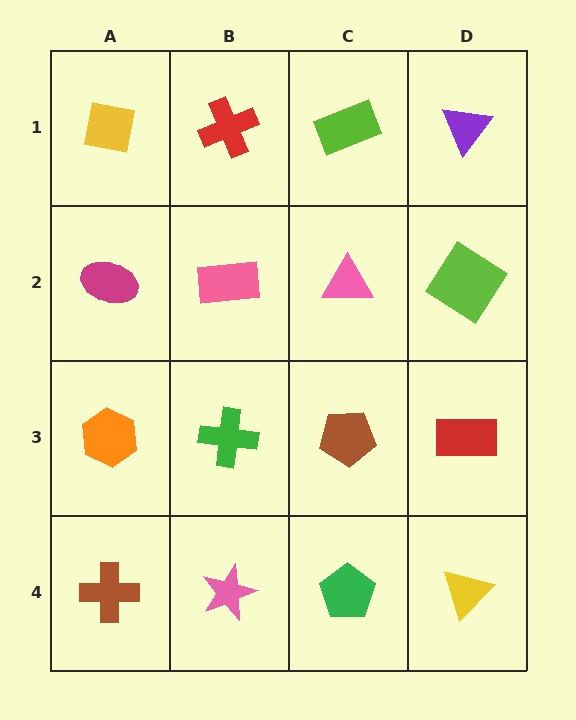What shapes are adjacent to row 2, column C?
A lime rectangle (row 1, column C), a brown pentagon (row 3, column C), a pink rectangle (row 2, column B), a lime diamond (row 2, column D).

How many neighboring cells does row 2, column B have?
4.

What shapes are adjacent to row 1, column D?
A lime diamond (row 2, column D), a lime rectangle (row 1, column C).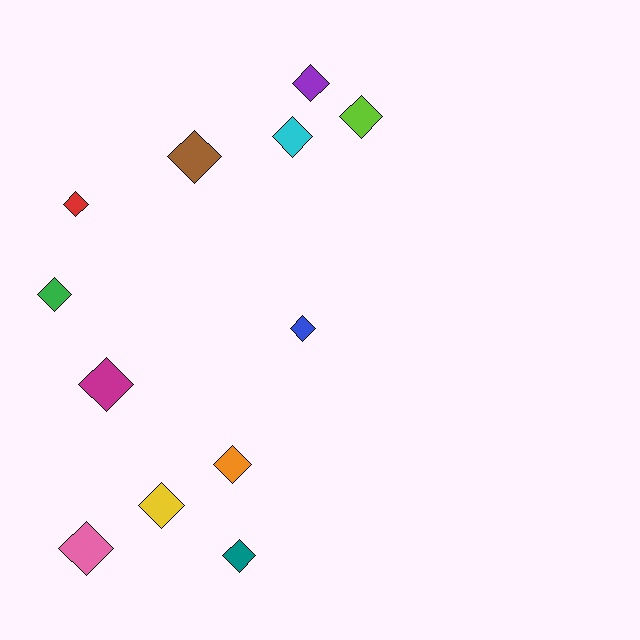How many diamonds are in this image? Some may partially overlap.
There are 12 diamonds.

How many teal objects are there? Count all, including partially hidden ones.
There is 1 teal object.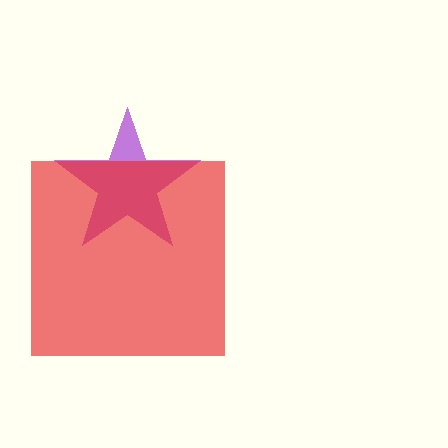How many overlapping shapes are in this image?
There are 2 overlapping shapes in the image.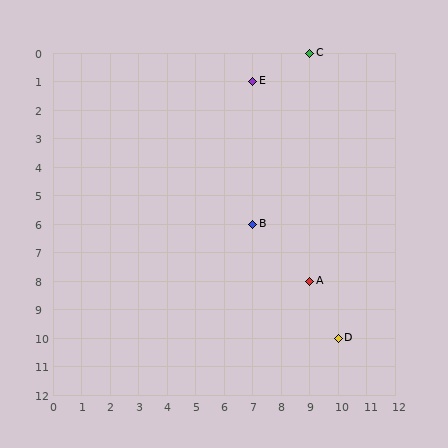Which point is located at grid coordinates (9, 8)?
Point A is at (9, 8).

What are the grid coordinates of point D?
Point D is at grid coordinates (10, 10).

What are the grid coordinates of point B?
Point B is at grid coordinates (7, 6).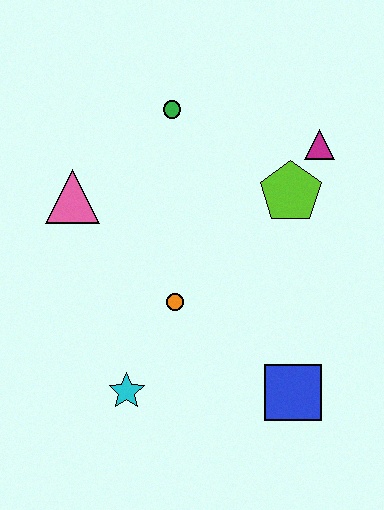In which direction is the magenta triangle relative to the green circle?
The magenta triangle is to the right of the green circle.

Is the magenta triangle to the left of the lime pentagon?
No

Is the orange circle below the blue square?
No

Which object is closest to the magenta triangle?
The lime pentagon is closest to the magenta triangle.